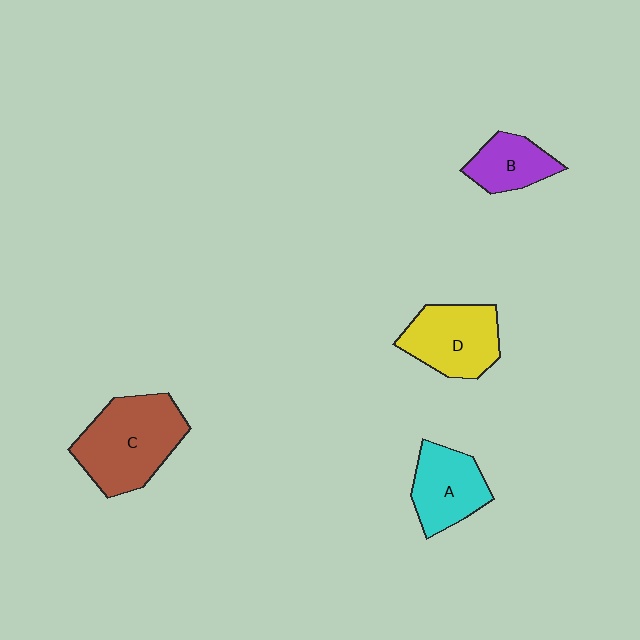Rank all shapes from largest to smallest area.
From largest to smallest: C (brown), D (yellow), A (cyan), B (purple).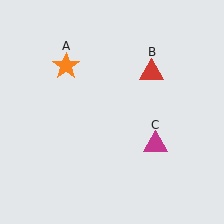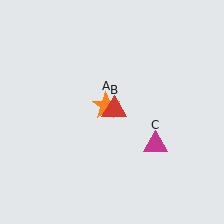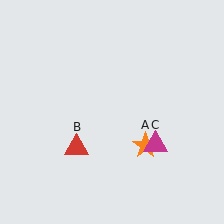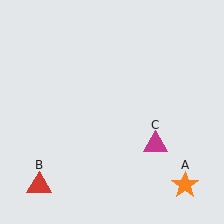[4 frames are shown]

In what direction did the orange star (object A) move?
The orange star (object A) moved down and to the right.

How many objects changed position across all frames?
2 objects changed position: orange star (object A), red triangle (object B).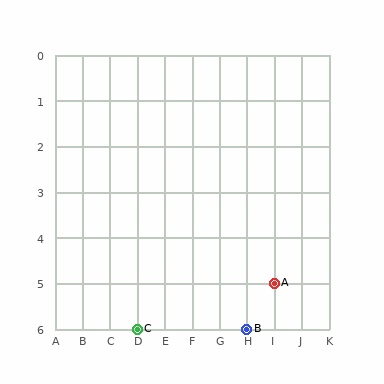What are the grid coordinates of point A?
Point A is at grid coordinates (I, 5).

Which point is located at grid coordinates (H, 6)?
Point B is at (H, 6).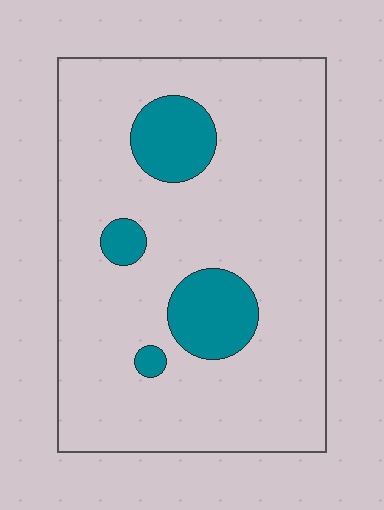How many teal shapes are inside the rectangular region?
4.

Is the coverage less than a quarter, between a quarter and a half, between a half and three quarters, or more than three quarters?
Less than a quarter.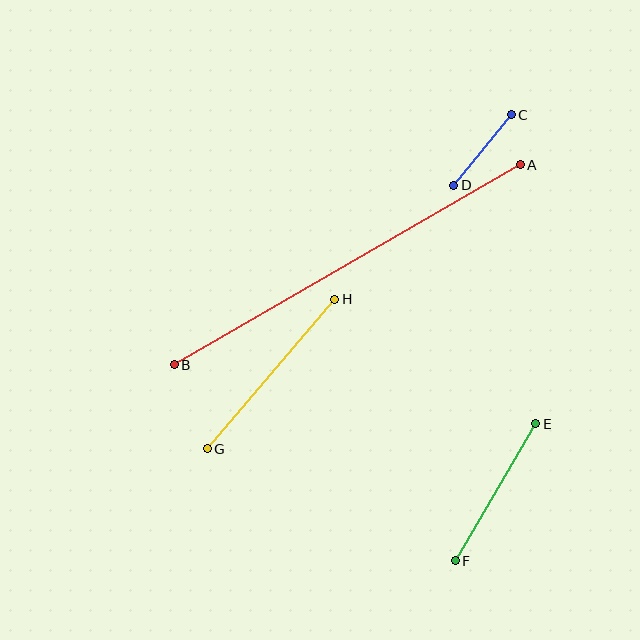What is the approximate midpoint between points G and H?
The midpoint is at approximately (271, 374) pixels.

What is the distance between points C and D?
The distance is approximately 91 pixels.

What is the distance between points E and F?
The distance is approximately 159 pixels.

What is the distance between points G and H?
The distance is approximately 197 pixels.